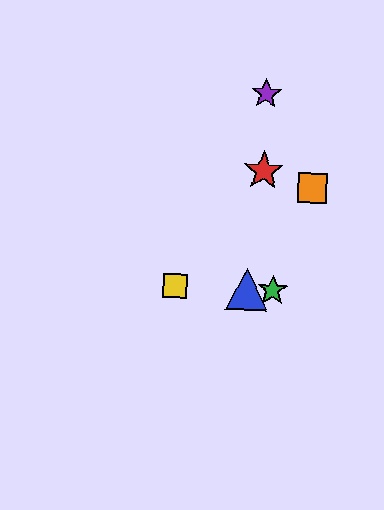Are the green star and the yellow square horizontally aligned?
Yes, both are at y≈291.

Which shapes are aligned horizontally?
The blue triangle, the green star, the yellow square are aligned horizontally.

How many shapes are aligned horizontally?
3 shapes (the blue triangle, the green star, the yellow square) are aligned horizontally.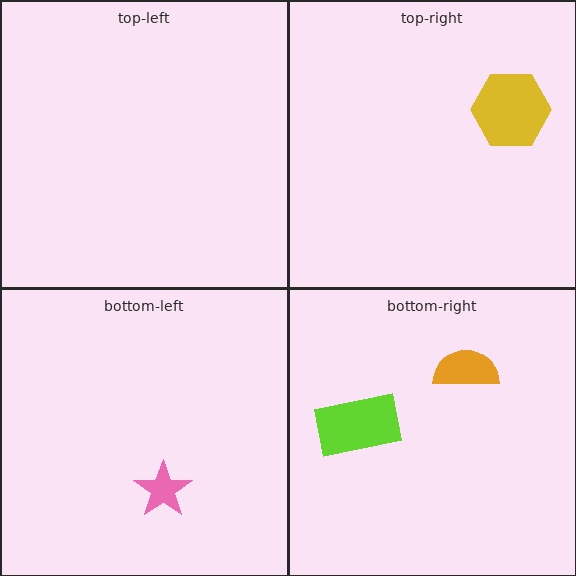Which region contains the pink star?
The bottom-left region.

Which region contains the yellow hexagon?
The top-right region.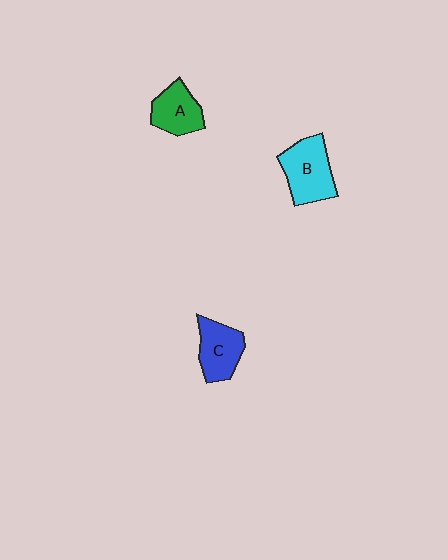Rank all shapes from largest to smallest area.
From largest to smallest: B (cyan), C (blue), A (green).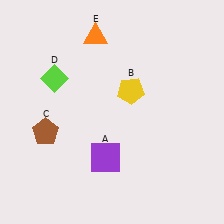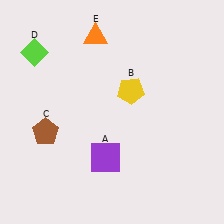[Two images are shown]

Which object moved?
The lime diamond (D) moved up.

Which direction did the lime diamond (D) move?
The lime diamond (D) moved up.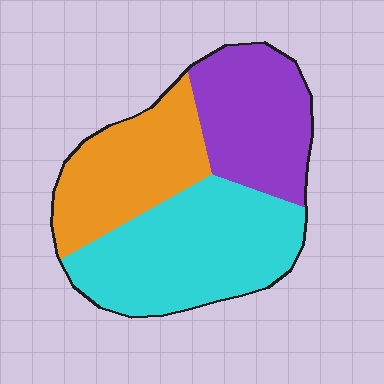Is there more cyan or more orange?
Cyan.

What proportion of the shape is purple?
Purple takes up about one quarter (1/4) of the shape.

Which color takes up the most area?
Cyan, at roughly 40%.